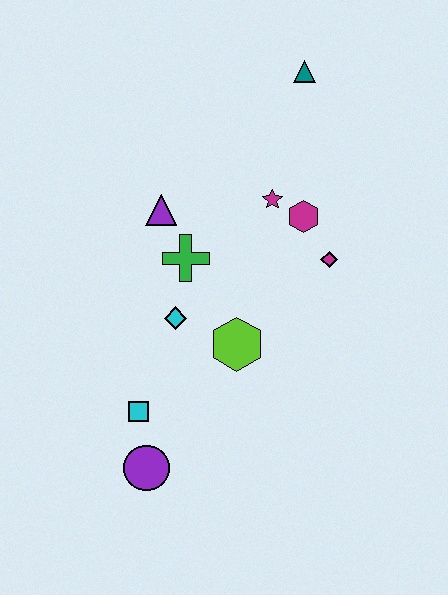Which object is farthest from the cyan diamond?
The teal triangle is farthest from the cyan diamond.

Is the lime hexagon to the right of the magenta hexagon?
No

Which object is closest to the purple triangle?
The green cross is closest to the purple triangle.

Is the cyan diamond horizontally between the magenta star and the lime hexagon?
No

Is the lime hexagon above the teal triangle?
No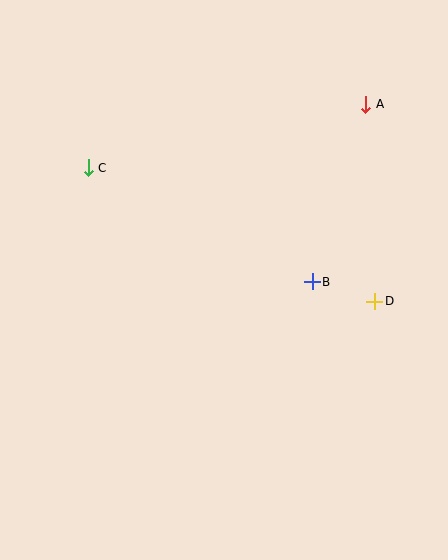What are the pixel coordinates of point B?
Point B is at (312, 282).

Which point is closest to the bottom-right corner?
Point D is closest to the bottom-right corner.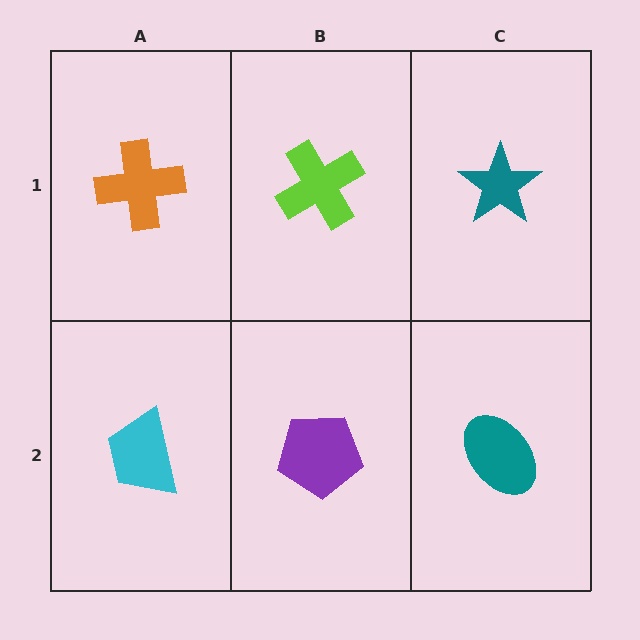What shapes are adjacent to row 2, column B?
A lime cross (row 1, column B), a cyan trapezoid (row 2, column A), a teal ellipse (row 2, column C).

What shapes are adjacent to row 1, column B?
A purple pentagon (row 2, column B), an orange cross (row 1, column A), a teal star (row 1, column C).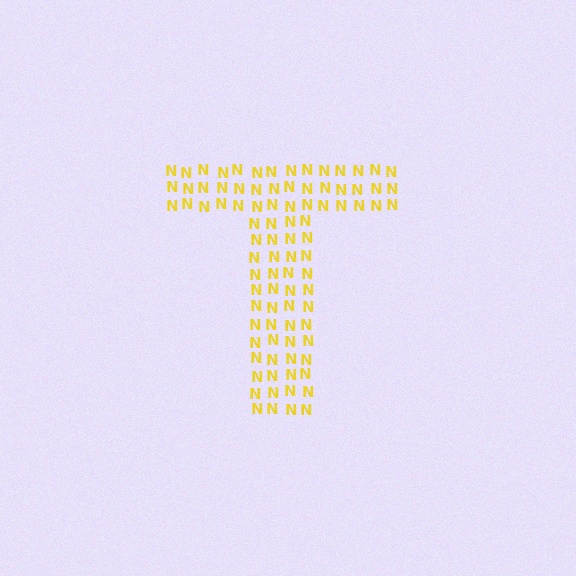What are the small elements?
The small elements are letter N's.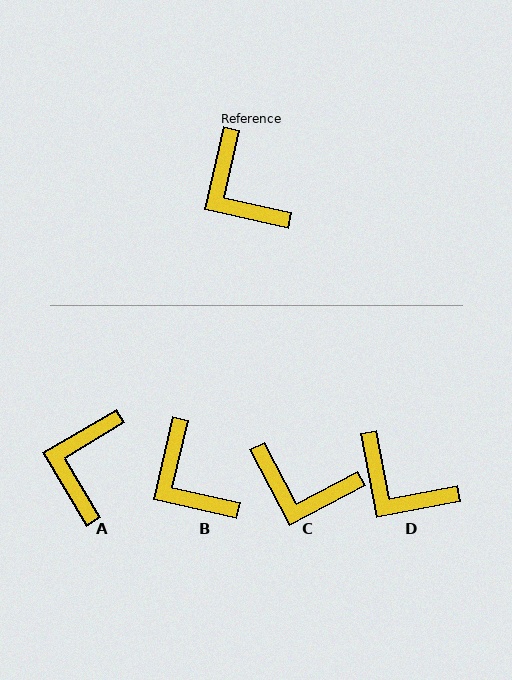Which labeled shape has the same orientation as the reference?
B.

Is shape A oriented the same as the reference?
No, it is off by about 46 degrees.